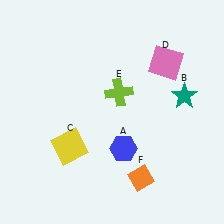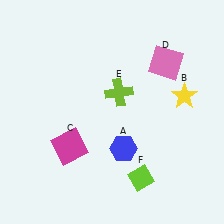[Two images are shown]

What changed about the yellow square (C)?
In Image 1, C is yellow. In Image 2, it changed to magenta.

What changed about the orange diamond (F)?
In Image 1, F is orange. In Image 2, it changed to lime.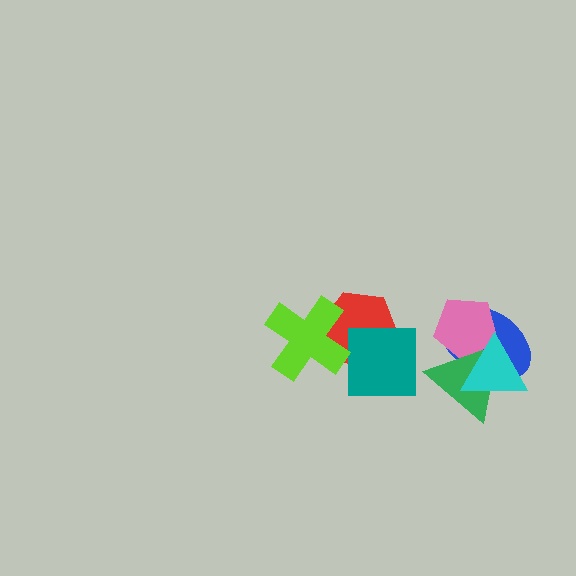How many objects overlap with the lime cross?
1 object overlaps with the lime cross.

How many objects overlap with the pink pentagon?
3 objects overlap with the pink pentagon.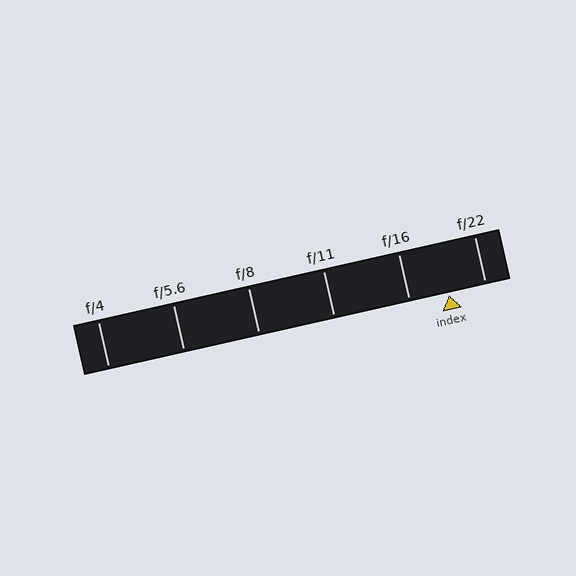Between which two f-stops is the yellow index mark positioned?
The index mark is between f/16 and f/22.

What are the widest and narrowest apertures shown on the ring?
The widest aperture shown is f/4 and the narrowest is f/22.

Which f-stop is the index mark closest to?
The index mark is closest to f/22.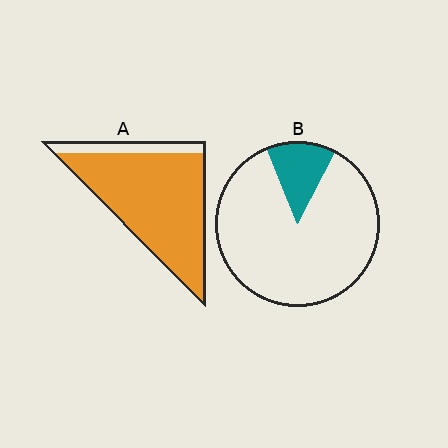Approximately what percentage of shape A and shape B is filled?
A is approximately 85% and B is approximately 15%.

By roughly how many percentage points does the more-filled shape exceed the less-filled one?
By roughly 70 percentage points (A over B).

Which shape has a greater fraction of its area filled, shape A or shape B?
Shape A.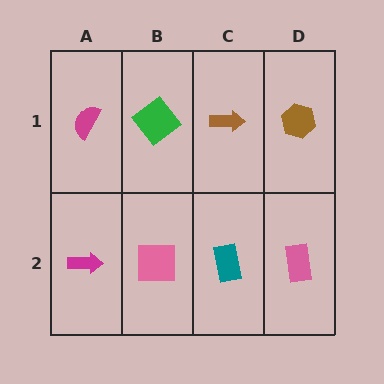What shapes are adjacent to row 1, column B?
A pink square (row 2, column B), a magenta semicircle (row 1, column A), a brown arrow (row 1, column C).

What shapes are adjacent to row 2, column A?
A magenta semicircle (row 1, column A), a pink square (row 2, column B).